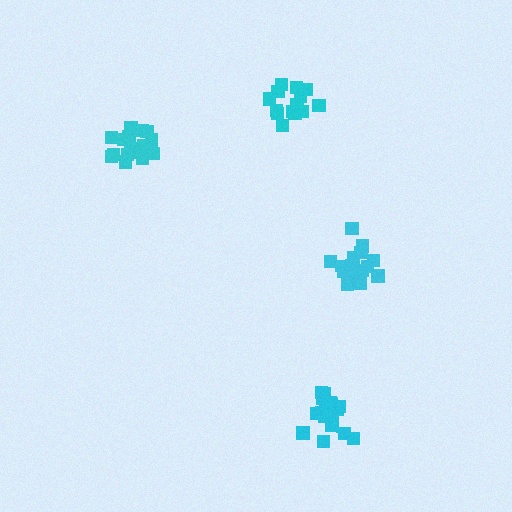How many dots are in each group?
Group 1: 17 dots, Group 2: 18 dots, Group 3: 15 dots, Group 4: 19 dots (69 total).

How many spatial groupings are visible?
There are 4 spatial groupings.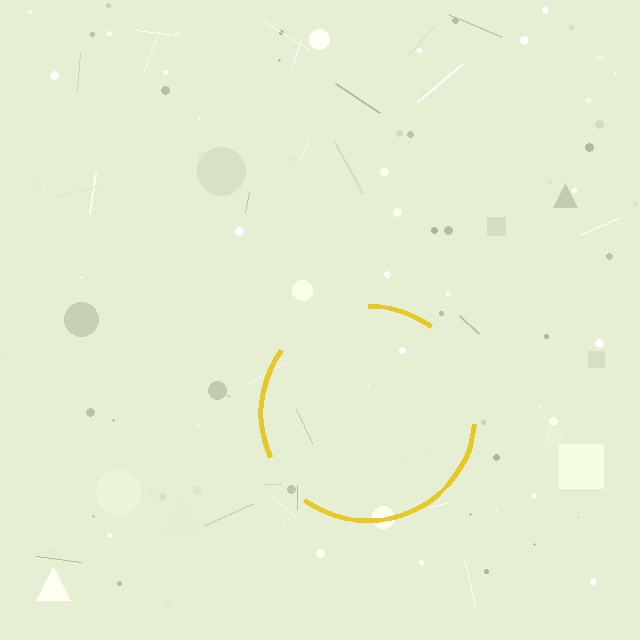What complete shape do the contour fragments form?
The contour fragments form a circle.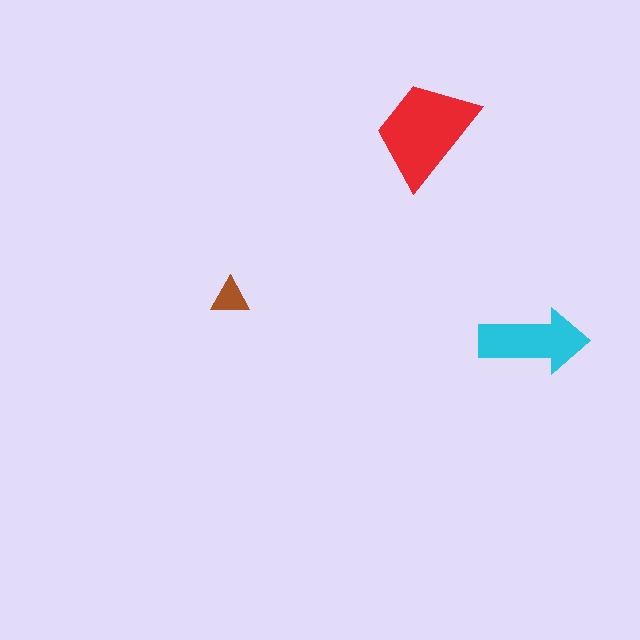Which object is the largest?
The red trapezoid.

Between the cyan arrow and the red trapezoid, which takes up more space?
The red trapezoid.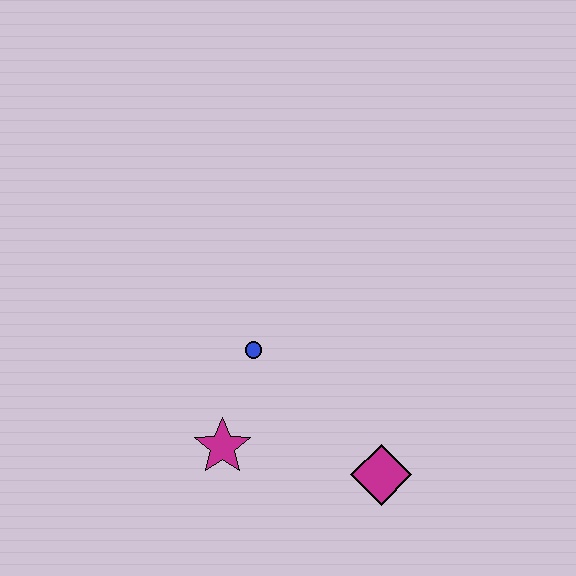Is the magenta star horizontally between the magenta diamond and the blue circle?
No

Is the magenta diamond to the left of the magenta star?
No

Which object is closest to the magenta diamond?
The magenta star is closest to the magenta diamond.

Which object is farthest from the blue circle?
The magenta diamond is farthest from the blue circle.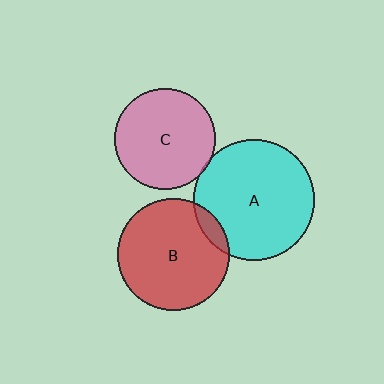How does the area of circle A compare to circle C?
Approximately 1.4 times.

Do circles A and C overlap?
Yes.